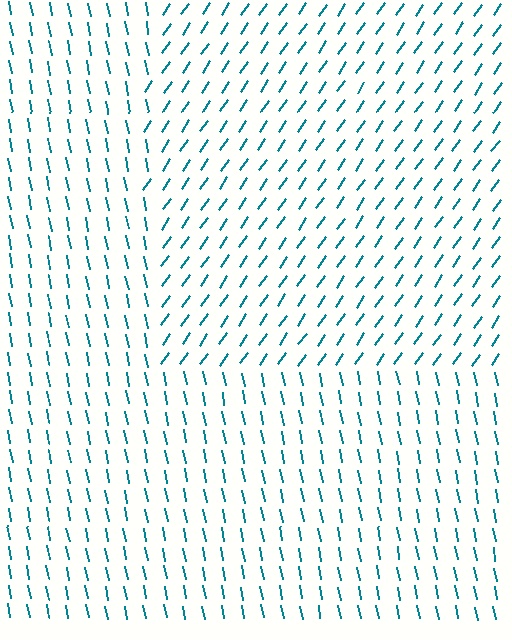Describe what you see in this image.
The image is filled with small teal line segments. A rectangle region in the image has lines oriented differently from the surrounding lines, creating a visible texture boundary.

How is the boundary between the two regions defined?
The boundary is defined purely by a change in line orientation (approximately 45 degrees difference). All lines are the same color and thickness.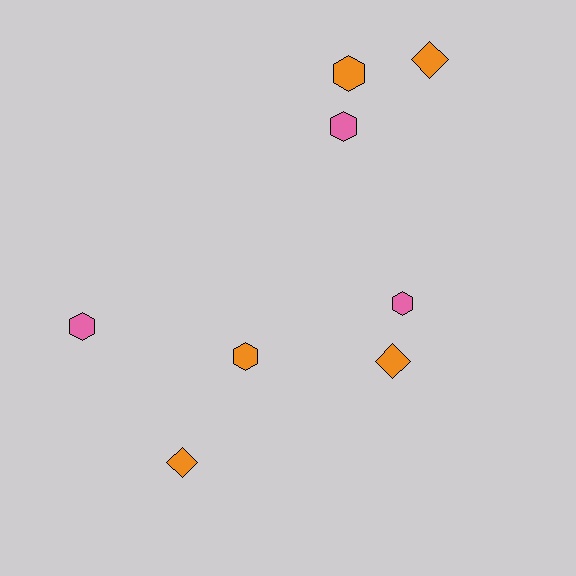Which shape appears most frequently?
Hexagon, with 5 objects.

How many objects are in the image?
There are 8 objects.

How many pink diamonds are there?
There are no pink diamonds.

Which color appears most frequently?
Orange, with 5 objects.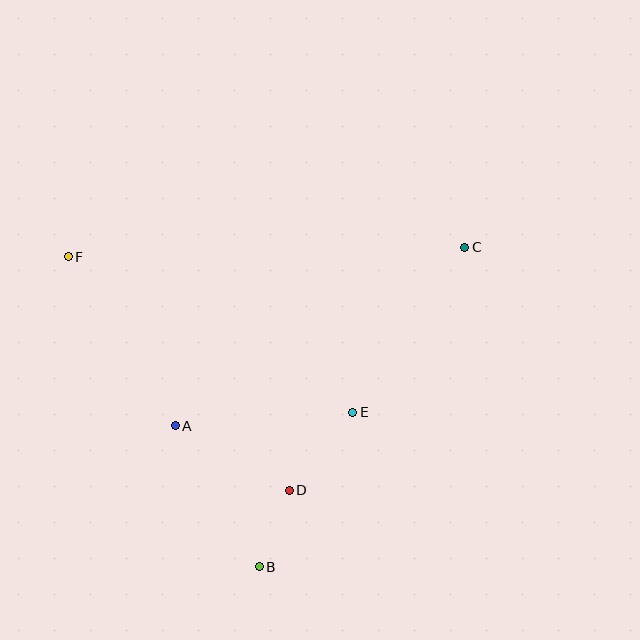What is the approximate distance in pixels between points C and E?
The distance between C and E is approximately 199 pixels.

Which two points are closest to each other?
Points B and D are closest to each other.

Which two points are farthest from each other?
Points C and F are farthest from each other.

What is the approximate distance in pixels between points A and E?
The distance between A and E is approximately 178 pixels.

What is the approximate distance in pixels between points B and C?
The distance between B and C is approximately 380 pixels.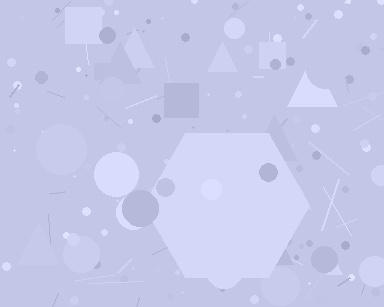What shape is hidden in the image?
A hexagon is hidden in the image.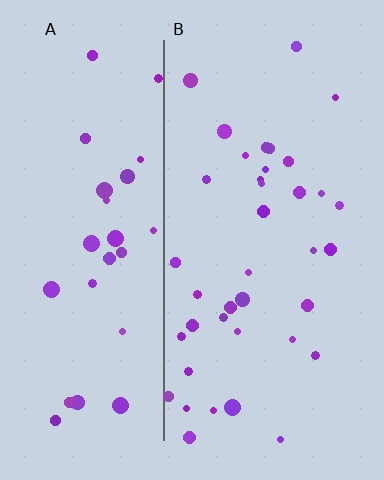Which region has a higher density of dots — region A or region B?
B (the right).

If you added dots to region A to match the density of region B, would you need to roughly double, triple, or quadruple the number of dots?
Approximately double.